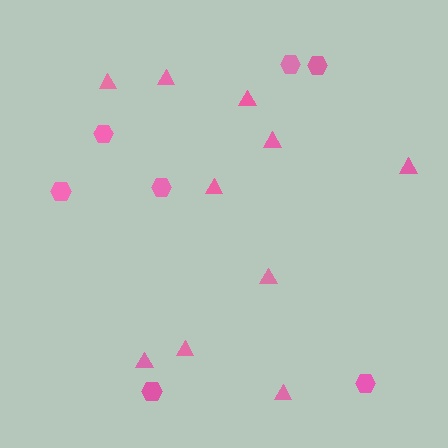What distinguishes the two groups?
There are 2 groups: one group of hexagons (7) and one group of triangles (10).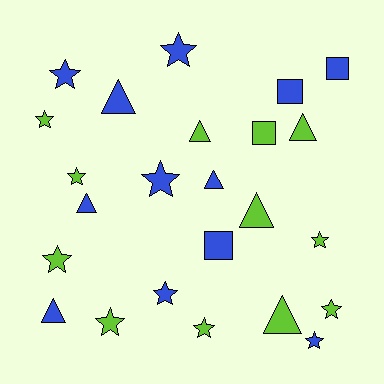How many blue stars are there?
There are 5 blue stars.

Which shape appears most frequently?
Star, with 12 objects.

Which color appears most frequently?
Blue, with 12 objects.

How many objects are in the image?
There are 24 objects.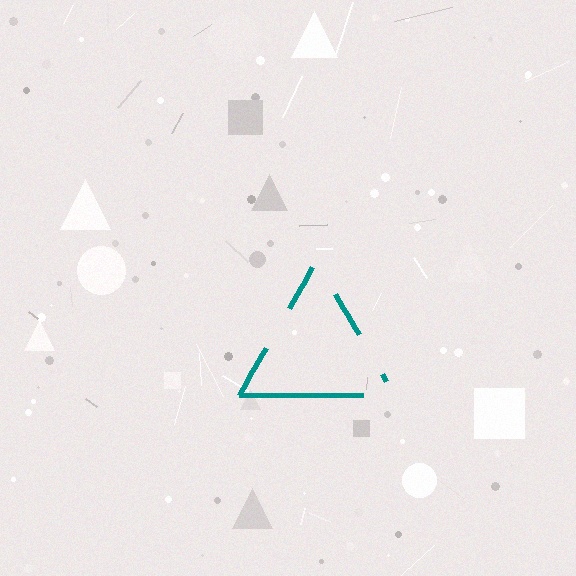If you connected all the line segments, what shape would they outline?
They would outline a triangle.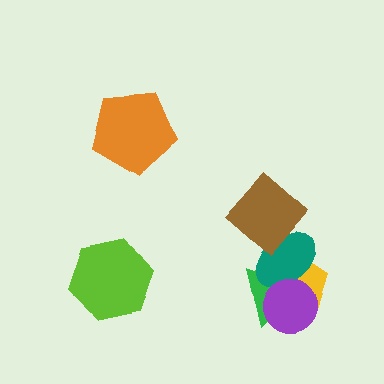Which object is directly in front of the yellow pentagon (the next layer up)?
The green triangle is directly in front of the yellow pentagon.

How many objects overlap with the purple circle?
3 objects overlap with the purple circle.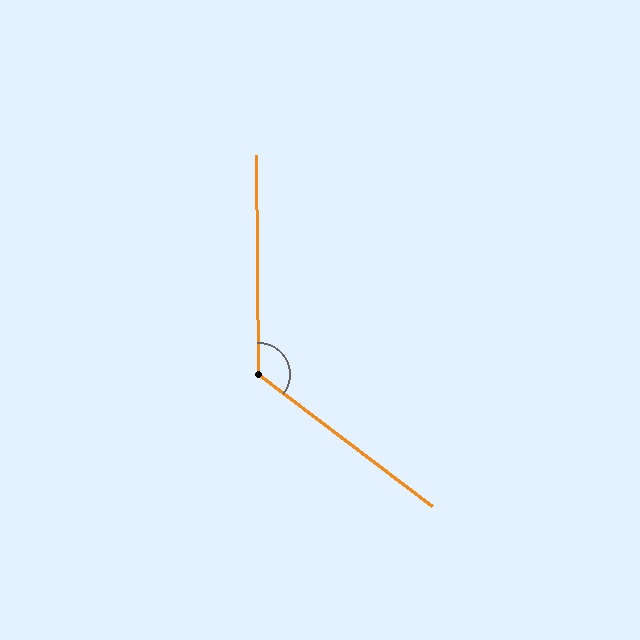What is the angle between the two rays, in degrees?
Approximately 128 degrees.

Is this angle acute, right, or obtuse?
It is obtuse.